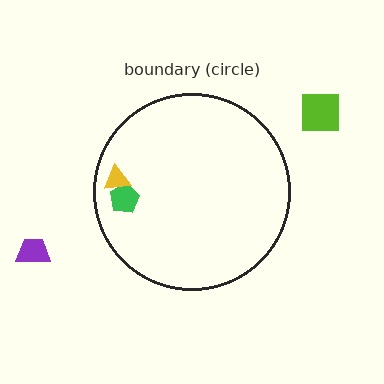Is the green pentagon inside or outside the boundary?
Inside.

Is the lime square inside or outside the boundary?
Outside.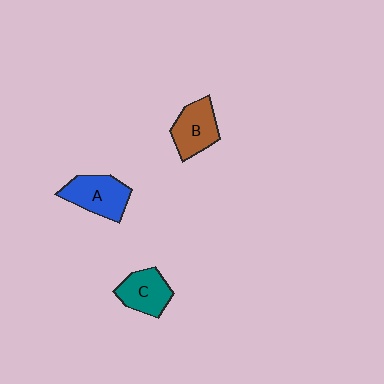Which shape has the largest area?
Shape A (blue).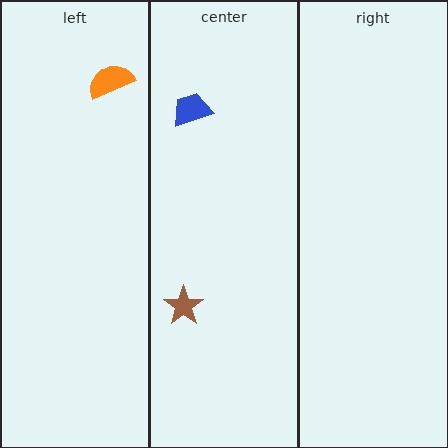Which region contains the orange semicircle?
The left region.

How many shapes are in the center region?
2.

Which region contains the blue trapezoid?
The center region.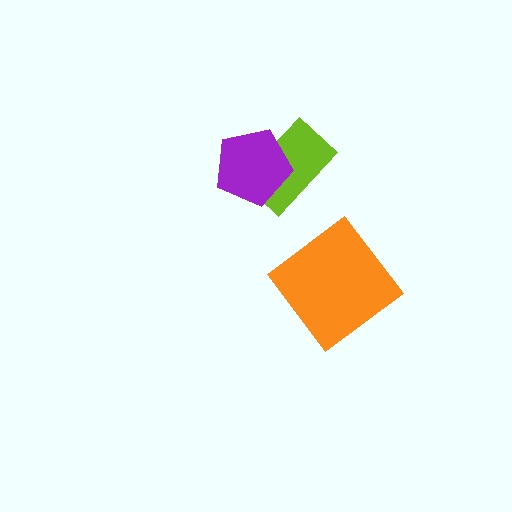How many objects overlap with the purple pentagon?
1 object overlaps with the purple pentagon.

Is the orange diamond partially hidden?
No, no other shape covers it.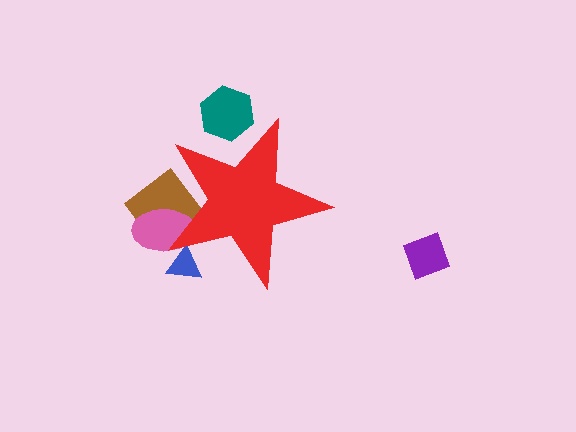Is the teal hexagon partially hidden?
Yes, the teal hexagon is partially hidden behind the red star.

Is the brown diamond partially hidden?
Yes, the brown diamond is partially hidden behind the red star.